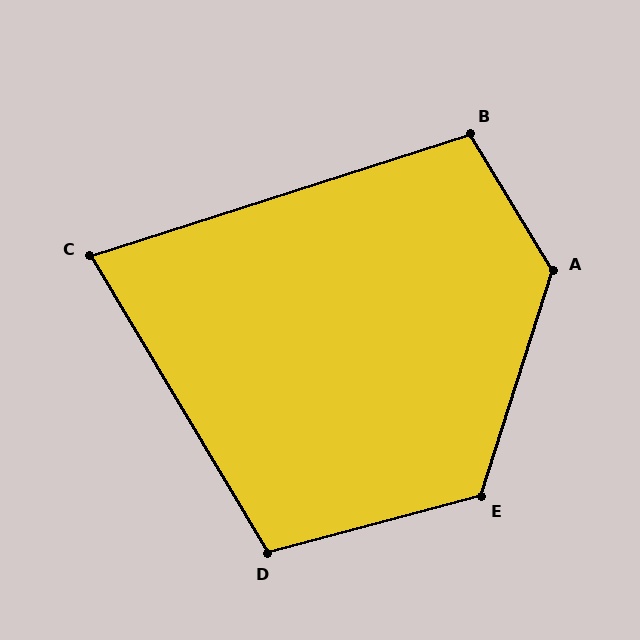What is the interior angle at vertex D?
Approximately 106 degrees (obtuse).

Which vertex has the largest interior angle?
A, at approximately 131 degrees.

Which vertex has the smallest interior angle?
C, at approximately 77 degrees.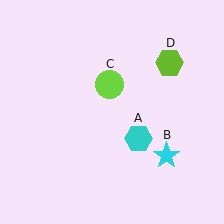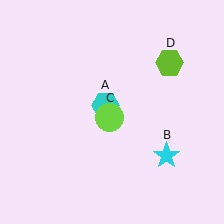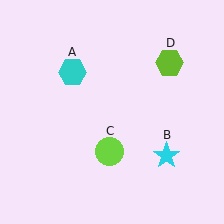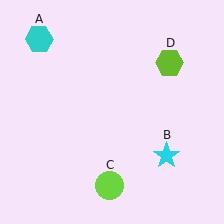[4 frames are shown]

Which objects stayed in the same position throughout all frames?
Cyan star (object B) and lime hexagon (object D) remained stationary.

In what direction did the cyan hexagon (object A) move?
The cyan hexagon (object A) moved up and to the left.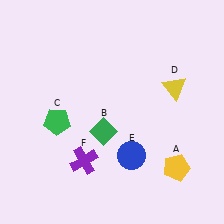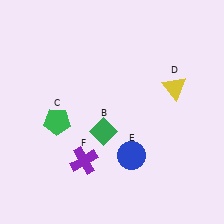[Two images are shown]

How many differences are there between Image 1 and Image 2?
There is 1 difference between the two images.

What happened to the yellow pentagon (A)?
The yellow pentagon (A) was removed in Image 2. It was in the bottom-right area of Image 1.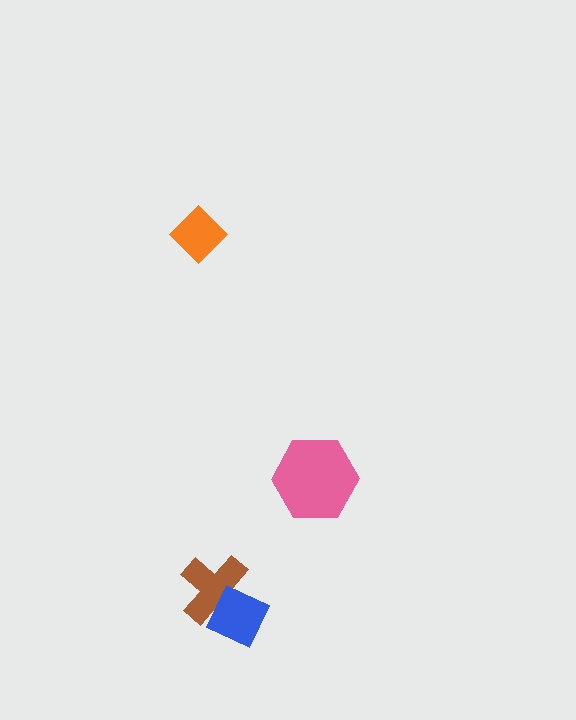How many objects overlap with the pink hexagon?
0 objects overlap with the pink hexagon.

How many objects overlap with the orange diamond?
0 objects overlap with the orange diamond.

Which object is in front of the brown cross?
The blue diamond is in front of the brown cross.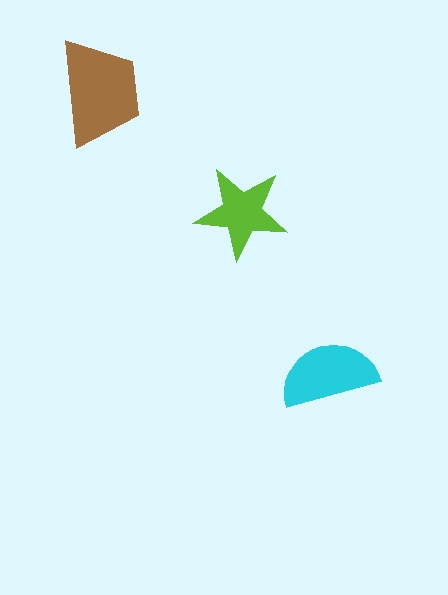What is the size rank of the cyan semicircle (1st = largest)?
2nd.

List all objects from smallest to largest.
The lime star, the cyan semicircle, the brown trapezoid.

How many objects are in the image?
There are 3 objects in the image.